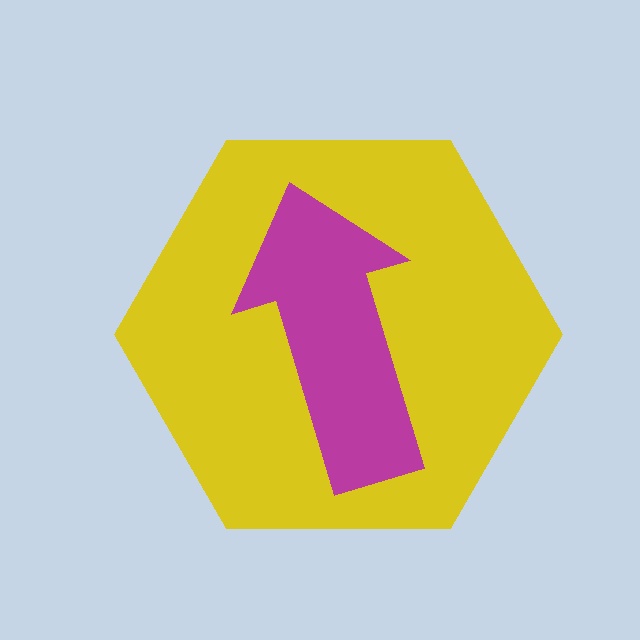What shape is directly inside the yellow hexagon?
The magenta arrow.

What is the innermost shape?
The magenta arrow.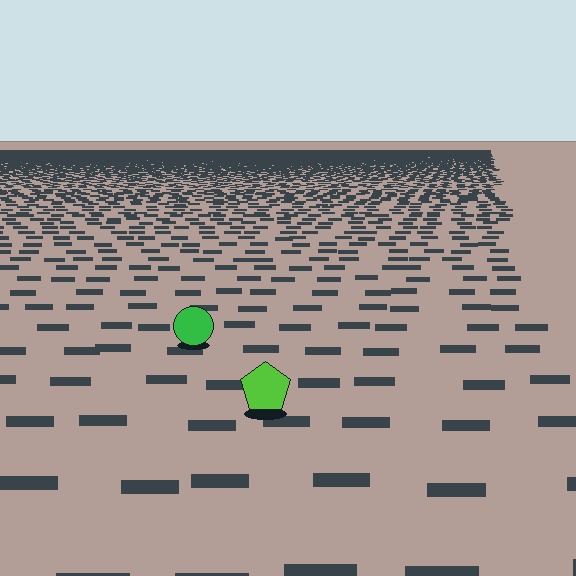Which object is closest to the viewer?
The lime pentagon is closest. The texture marks near it are larger and more spread out.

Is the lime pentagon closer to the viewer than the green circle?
Yes. The lime pentagon is closer — you can tell from the texture gradient: the ground texture is coarser near it.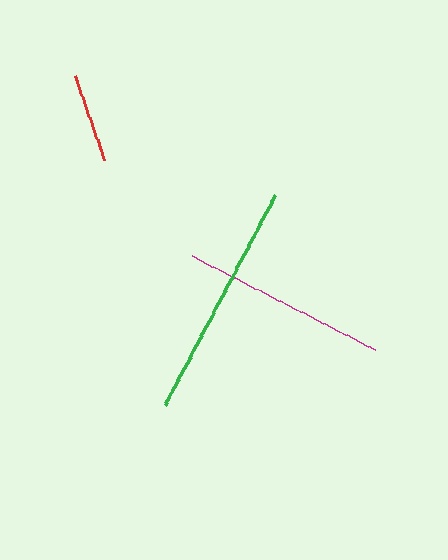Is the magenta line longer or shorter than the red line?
The magenta line is longer than the red line.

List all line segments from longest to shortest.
From longest to shortest: green, magenta, red.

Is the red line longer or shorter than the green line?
The green line is longer than the red line.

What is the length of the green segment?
The green segment is approximately 238 pixels long.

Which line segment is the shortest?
The red line is the shortest at approximately 90 pixels.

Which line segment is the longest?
The green line is the longest at approximately 238 pixels.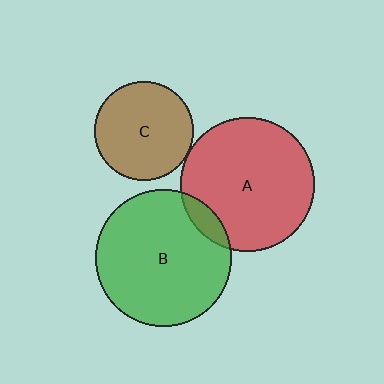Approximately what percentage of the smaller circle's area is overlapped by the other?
Approximately 5%.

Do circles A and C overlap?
Yes.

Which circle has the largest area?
Circle B (green).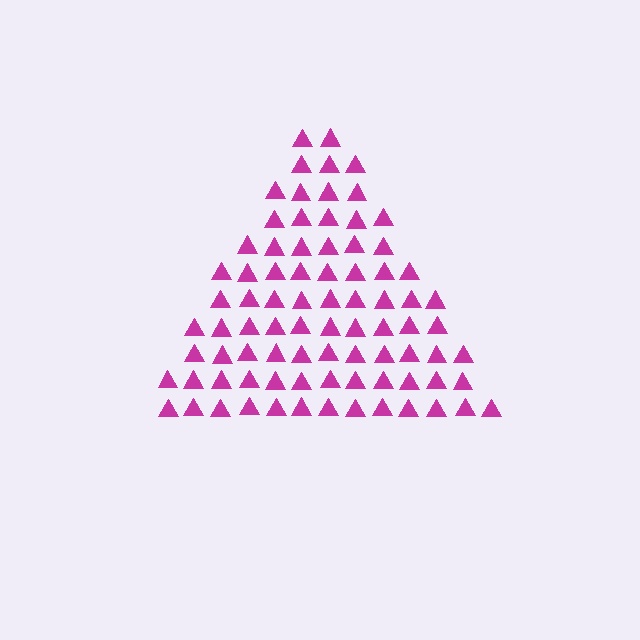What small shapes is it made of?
It is made of small triangles.